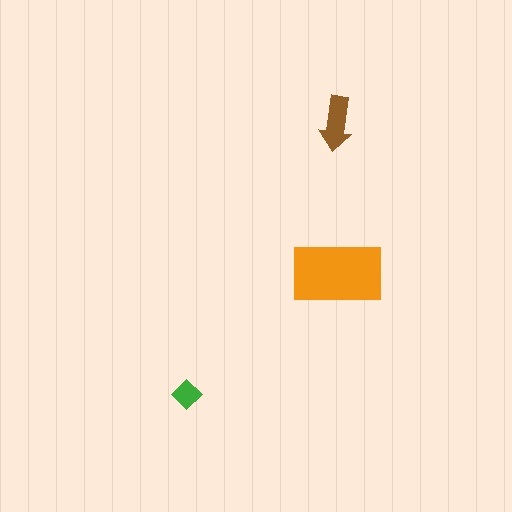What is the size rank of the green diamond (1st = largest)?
3rd.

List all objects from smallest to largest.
The green diamond, the brown arrow, the orange rectangle.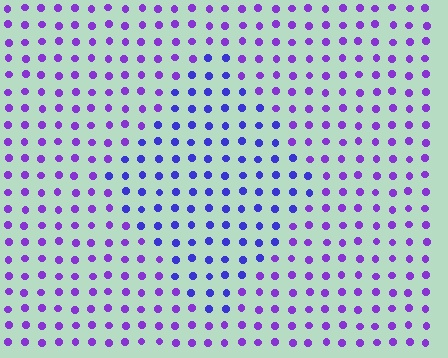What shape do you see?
I see a diamond.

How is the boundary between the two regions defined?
The boundary is defined purely by a slight shift in hue (about 30 degrees). Spacing, size, and orientation are identical on both sides.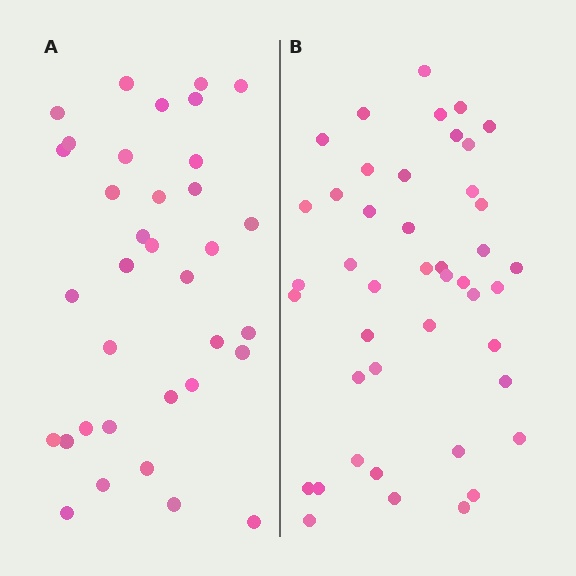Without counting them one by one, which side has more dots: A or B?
Region B (the right region) has more dots.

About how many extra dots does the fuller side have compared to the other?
Region B has roughly 8 or so more dots than region A.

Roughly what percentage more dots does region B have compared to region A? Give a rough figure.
About 25% more.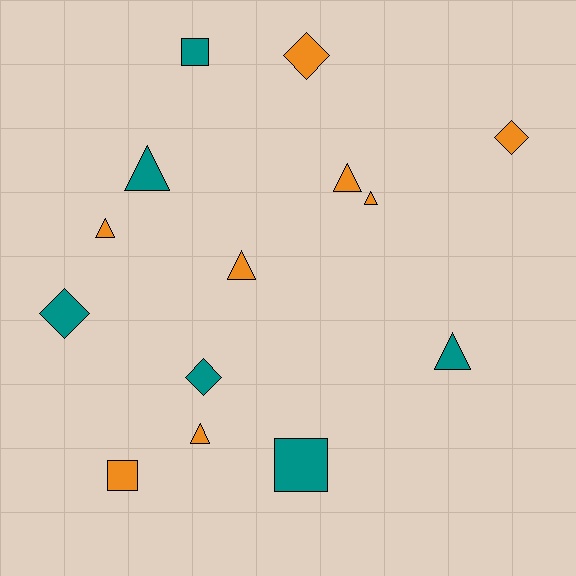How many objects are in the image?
There are 14 objects.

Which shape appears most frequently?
Triangle, with 7 objects.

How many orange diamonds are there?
There are 2 orange diamonds.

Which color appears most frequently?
Orange, with 8 objects.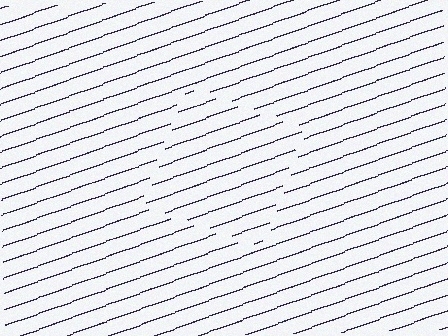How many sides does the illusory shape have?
4 sides — the line-ends trace a square.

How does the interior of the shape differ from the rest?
The interior of the shape contains the same grating, shifted by half a period — the contour is defined by the phase discontinuity where line-ends from the inner and outer gratings abut.